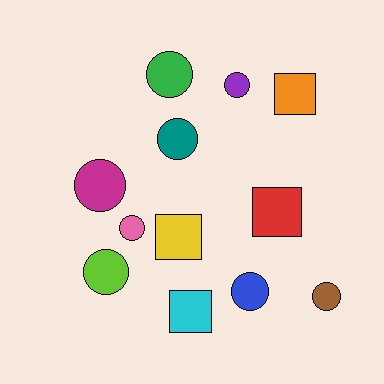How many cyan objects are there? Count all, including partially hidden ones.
There is 1 cyan object.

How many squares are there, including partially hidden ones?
There are 4 squares.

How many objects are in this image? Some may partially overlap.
There are 12 objects.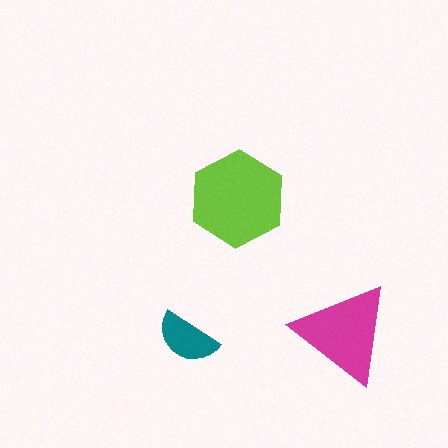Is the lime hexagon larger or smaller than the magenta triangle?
Larger.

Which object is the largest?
The lime hexagon.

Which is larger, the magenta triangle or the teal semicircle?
The magenta triangle.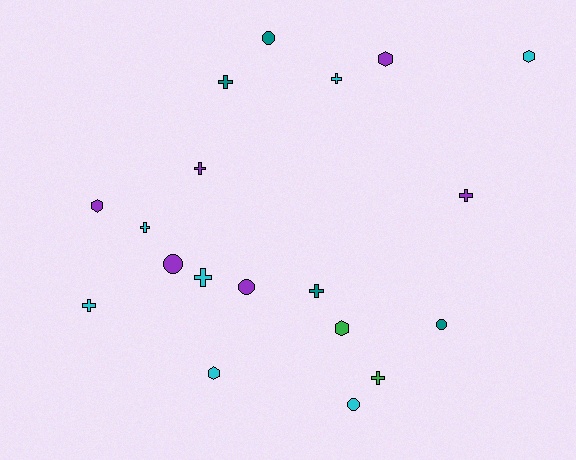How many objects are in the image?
There are 19 objects.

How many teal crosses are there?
There are 2 teal crosses.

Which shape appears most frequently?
Cross, with 9 objects.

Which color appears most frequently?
Cyan, with 7 objects.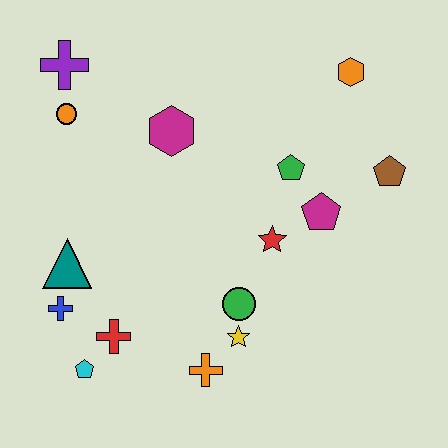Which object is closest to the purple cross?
The orange circle is closest to the purple cross.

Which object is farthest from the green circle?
The purple cross is farthest from the green circle.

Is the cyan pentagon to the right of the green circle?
No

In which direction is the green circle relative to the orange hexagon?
The green circle is below the orange hexagon.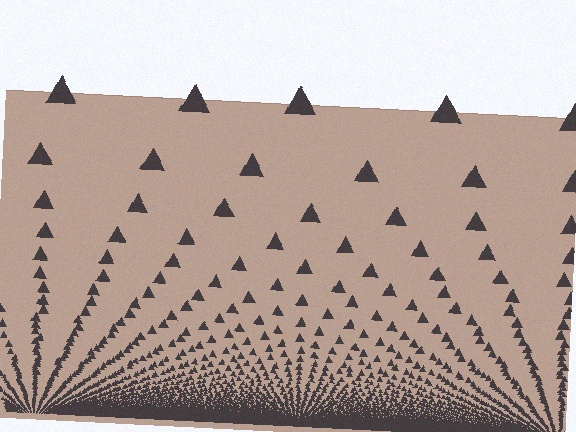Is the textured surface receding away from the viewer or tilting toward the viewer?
The surface appears to tilt toward the viewer. Texture elements get larger and sparser toward the top.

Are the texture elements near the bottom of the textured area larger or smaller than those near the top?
Smaller. The gradient is inverted — elements near the bottom are smaller and denser.